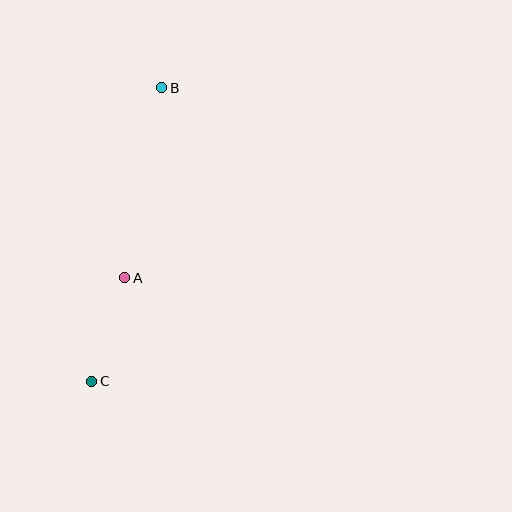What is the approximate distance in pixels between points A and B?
The distance between A and B is approximately 194 pixels.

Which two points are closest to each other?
Points A and C are closest to each other.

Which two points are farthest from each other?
Points B and C are farthest from each other.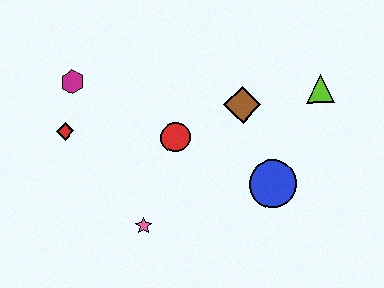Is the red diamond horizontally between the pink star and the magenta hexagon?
No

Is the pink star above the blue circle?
No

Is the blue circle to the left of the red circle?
No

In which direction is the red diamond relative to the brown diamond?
The red diamond is to the left of the brown diamond.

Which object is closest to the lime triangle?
The brown diamond is closest to the lime triangle.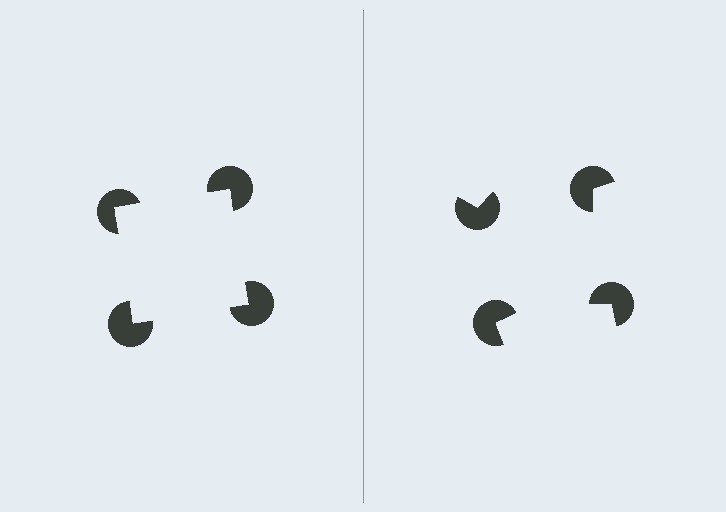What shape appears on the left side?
An illusory square.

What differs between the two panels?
The pac-man discs are positioned identically on both sides; only the wedge orientations differ. On the left they align to a square; on the right they are misaligned.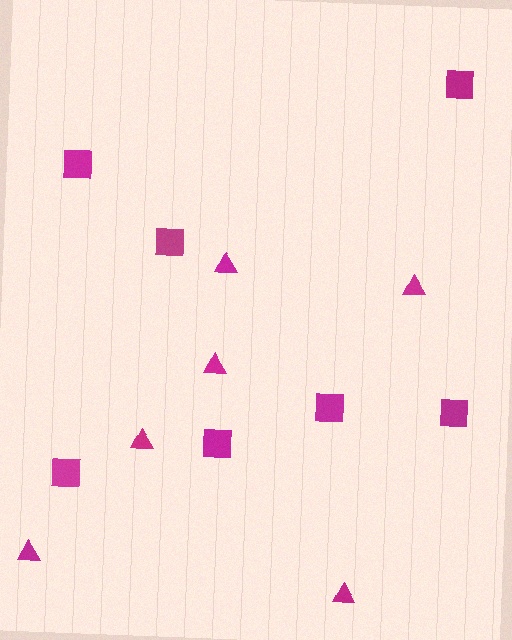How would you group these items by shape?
There are 2 groups: one group of squares (7) and one group of triangles (6).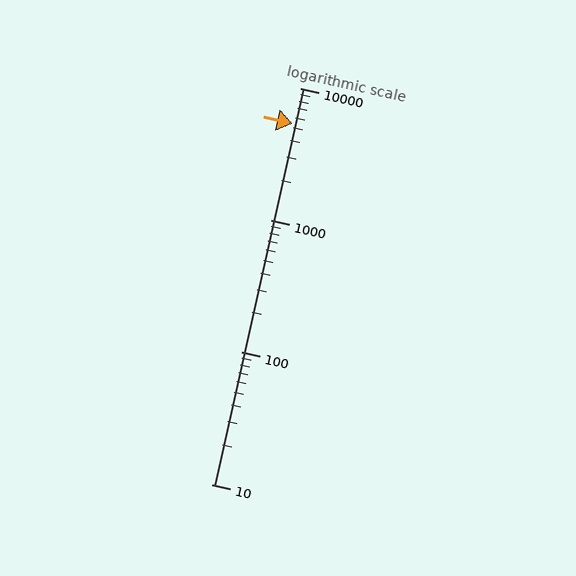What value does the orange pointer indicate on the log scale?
The pointer indicates approximately 5400.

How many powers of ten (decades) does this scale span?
The scale spans 3 decades, from 10 to 10000.